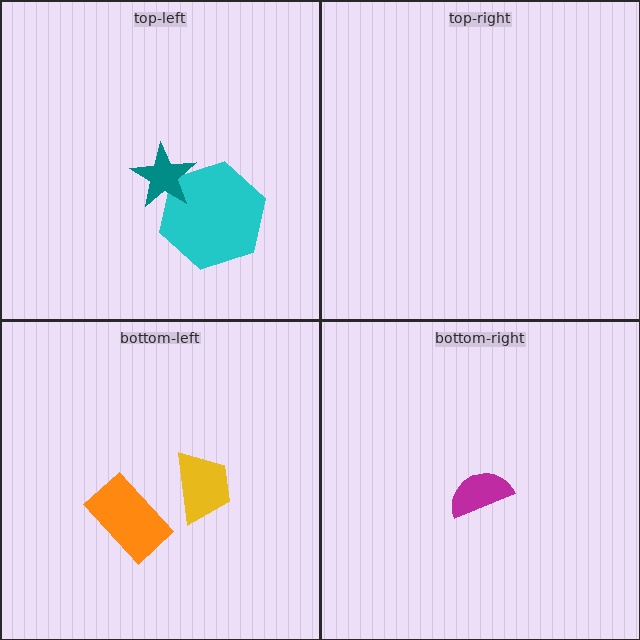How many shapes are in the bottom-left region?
2.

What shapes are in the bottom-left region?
The orange rectangle, the yellow trapezoid.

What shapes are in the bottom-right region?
The magenta semicircle.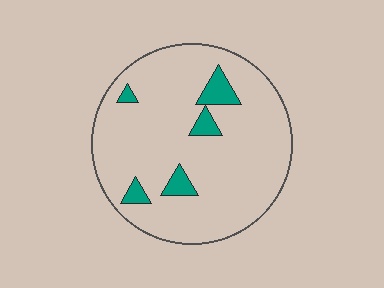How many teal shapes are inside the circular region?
5.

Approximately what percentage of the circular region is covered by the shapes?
Approximately 10%.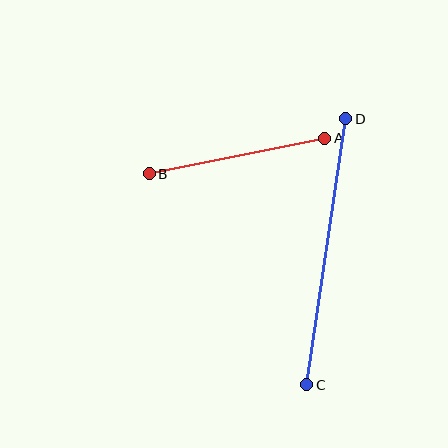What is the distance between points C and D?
The distance is approximately 269 pixels.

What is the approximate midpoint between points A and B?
The midpoint is at approximately (237, 156) pixels.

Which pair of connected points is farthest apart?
Points C and D are farthest apart.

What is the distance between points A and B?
The distance is approximately 179 pixels.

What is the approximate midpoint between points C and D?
The midpoint is at approximately (326, 252) pixels.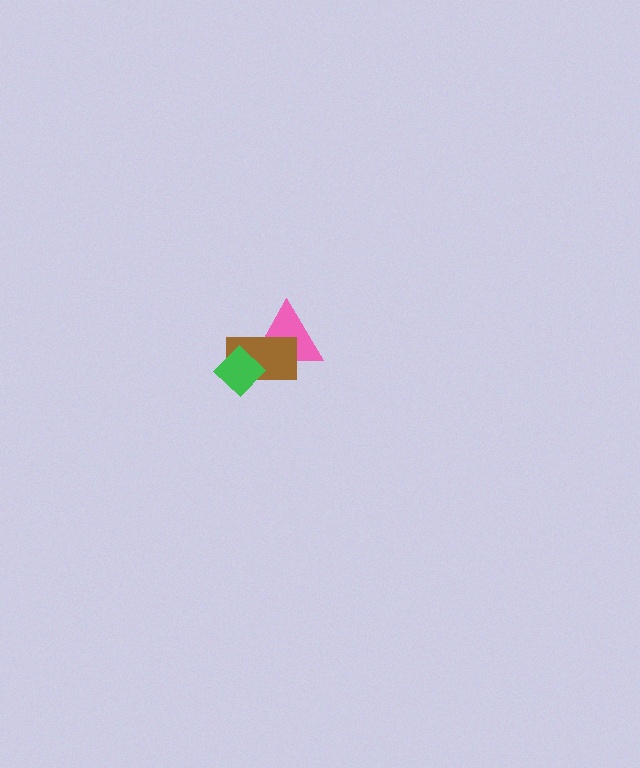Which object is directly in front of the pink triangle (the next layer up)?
The brown rectangle is directly in front of the pink triangle.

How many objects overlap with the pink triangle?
2 objects overlap with the pink triangle.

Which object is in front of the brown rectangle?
The green diamond is in front of the brown rectangle.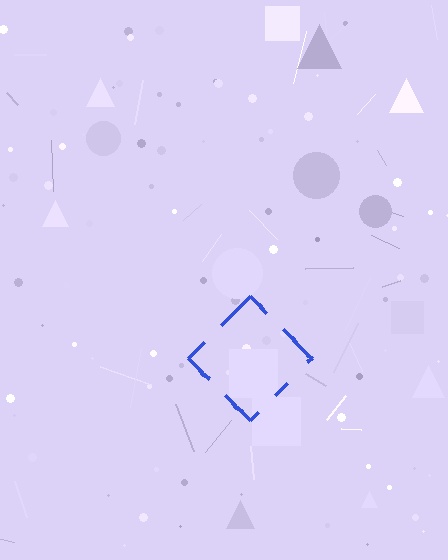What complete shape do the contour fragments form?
The contour fragments form a diamond.